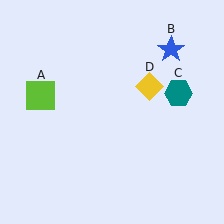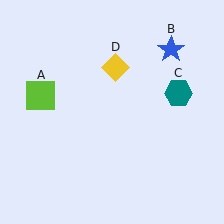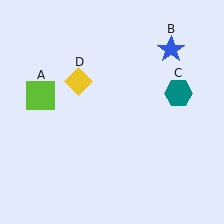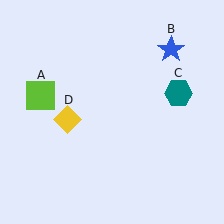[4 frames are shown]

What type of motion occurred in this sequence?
The yellow diamond (object D) rotated counterclockwise around the center of the scene.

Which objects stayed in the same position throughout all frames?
Lime square (object A) and blue star (object B) and teal hexagon (object C) remained stationary.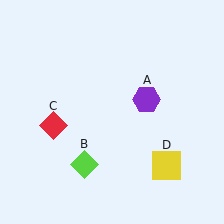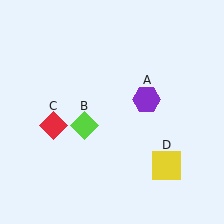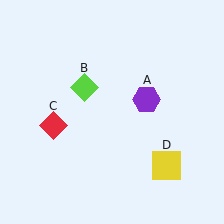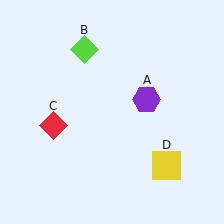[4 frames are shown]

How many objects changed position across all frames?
1 object changed position: lime diamond (object B).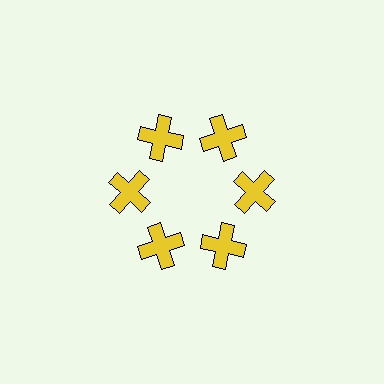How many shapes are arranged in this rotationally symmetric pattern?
There are 6 shapes, arranged in 6 groups of 1.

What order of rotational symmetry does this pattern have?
This pattern has 6-fold rotational symmetry.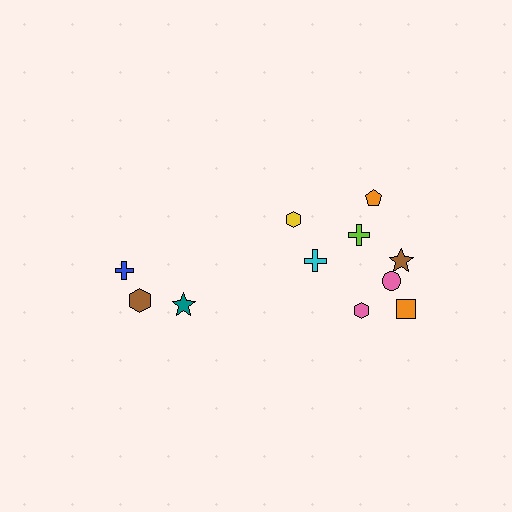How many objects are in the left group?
There are 3 objects.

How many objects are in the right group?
There are 8 objects.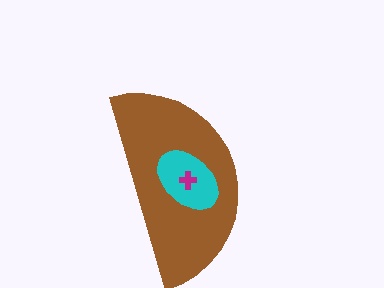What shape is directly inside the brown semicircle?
The cyan ellipse.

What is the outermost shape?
The brown semicircle.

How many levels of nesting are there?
3.